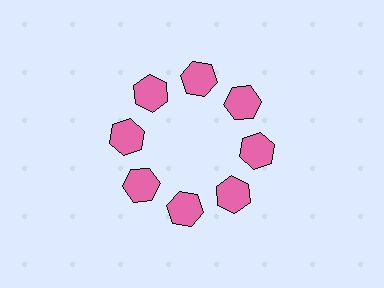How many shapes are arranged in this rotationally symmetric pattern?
There are 8 shapes, arranged in 8 groups of 1.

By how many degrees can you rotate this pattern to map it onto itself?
The pattern maps onto itself every 45 degrees of rotation.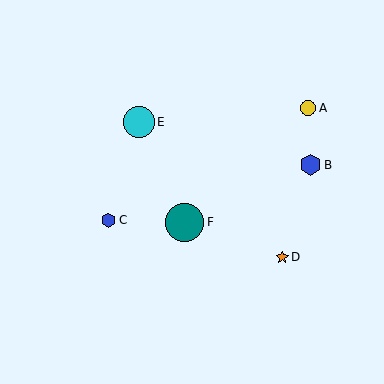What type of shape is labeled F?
Shape F is a teal circle.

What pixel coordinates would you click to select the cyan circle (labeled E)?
Click at (139, 122) to select the cyan circle E.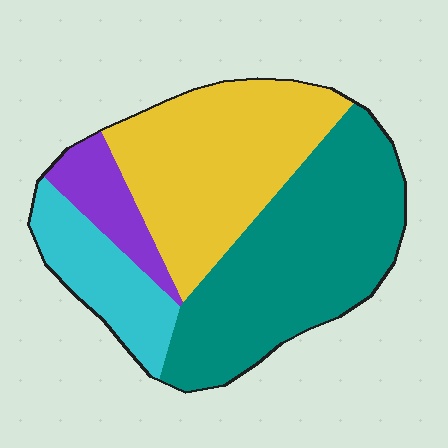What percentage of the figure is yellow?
Yellow takes up about one third (1/3) of the figure.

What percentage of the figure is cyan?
Cyan covers about 15% of the figure.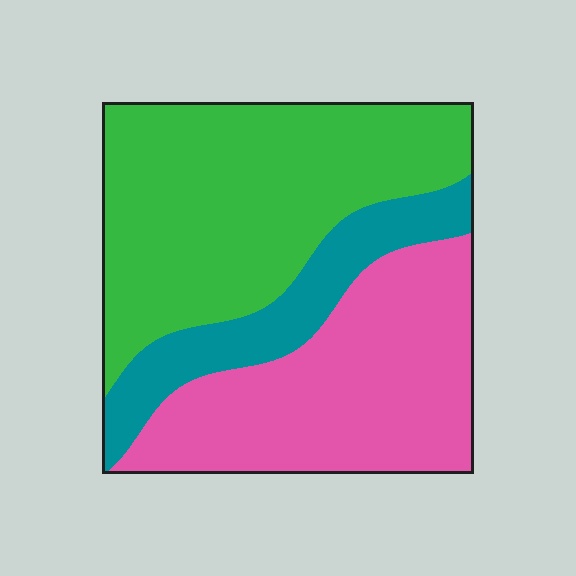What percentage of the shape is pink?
Pink covers 37% of the shape.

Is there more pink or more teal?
Pink.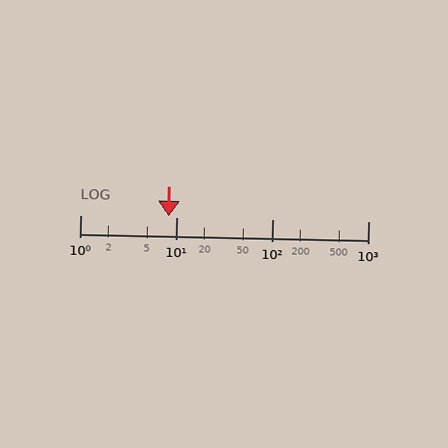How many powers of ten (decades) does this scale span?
The scale spans 3 decades, from 1 to 1000.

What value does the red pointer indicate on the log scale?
The pointer indicates approximately 8.4.